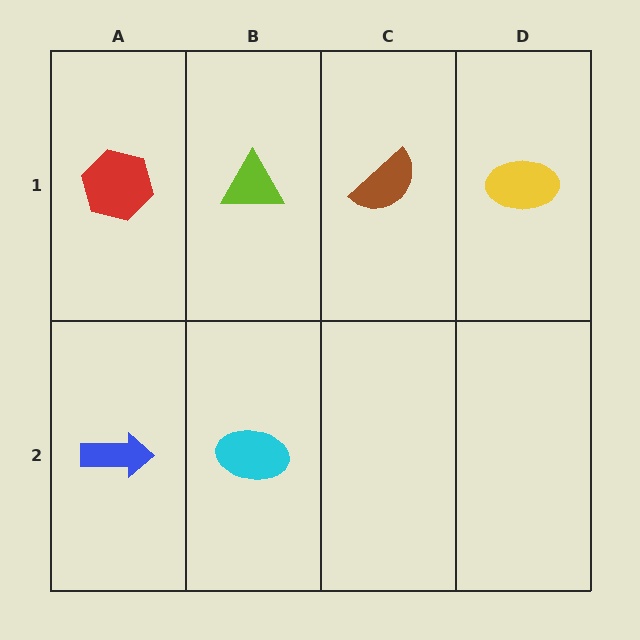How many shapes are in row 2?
2 shapes.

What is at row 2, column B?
A cyan ellipse.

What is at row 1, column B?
A lime triangle.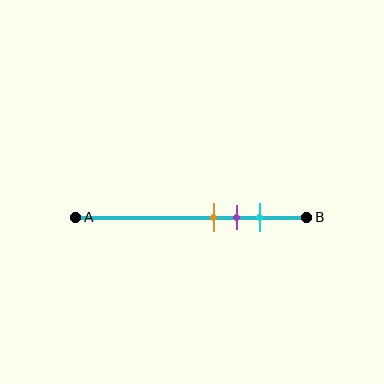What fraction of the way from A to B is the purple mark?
The purple mark is approximately 70% (0.7) of the way from A to B.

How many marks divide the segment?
There are 3 marks dividing the segment.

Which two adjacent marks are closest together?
The orange and purple marks are the closest adjacent pair.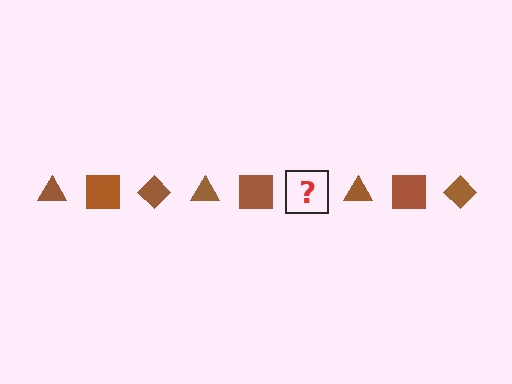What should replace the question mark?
The question mark should be replaced with a brown diamond.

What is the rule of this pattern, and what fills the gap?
The rule is that the pattern cycles through triangle, square, diamond shapes in brown. The gap should be filled with a brown diamond.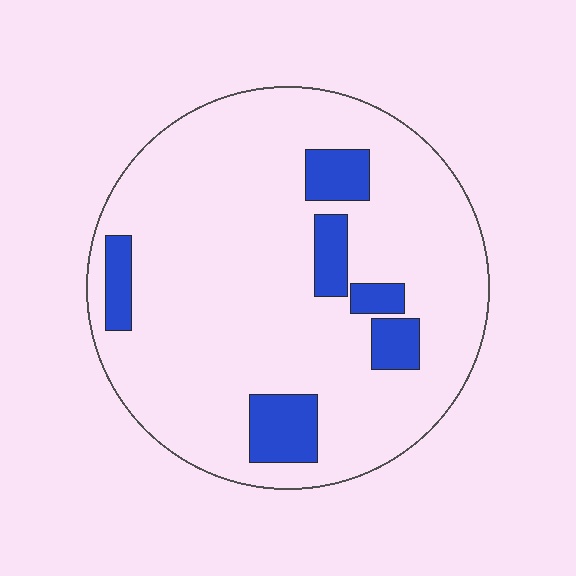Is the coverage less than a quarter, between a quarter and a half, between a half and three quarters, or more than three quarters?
Less than a quarter.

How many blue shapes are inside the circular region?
6.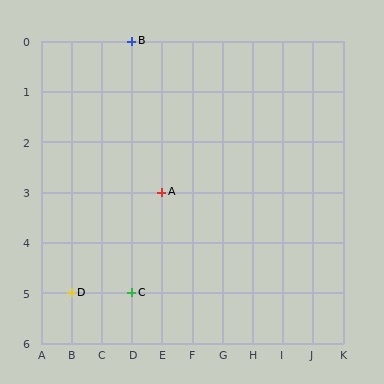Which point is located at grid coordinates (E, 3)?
Point A is at (E, 3).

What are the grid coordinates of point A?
Point A is at grid coordinates (E, 3).